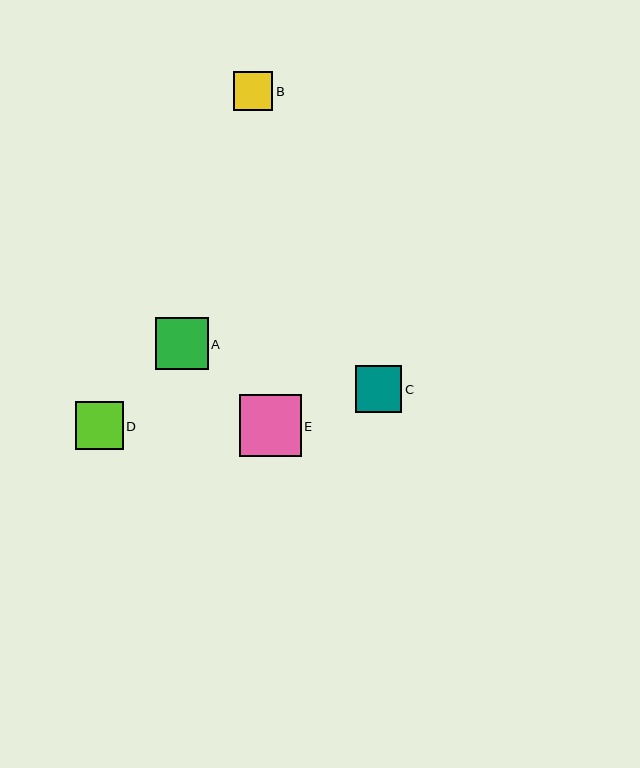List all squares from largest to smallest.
From largest to smallest: E, A, D, C, B.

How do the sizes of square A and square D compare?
Square A and square D are approximately the same size.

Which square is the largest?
Square E is the largest with a size of approximately 62 pixels.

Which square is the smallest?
Square B is the smallest with a size of approximately 39 pixels.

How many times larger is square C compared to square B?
Square C is approximately 1.2 times the size of square B.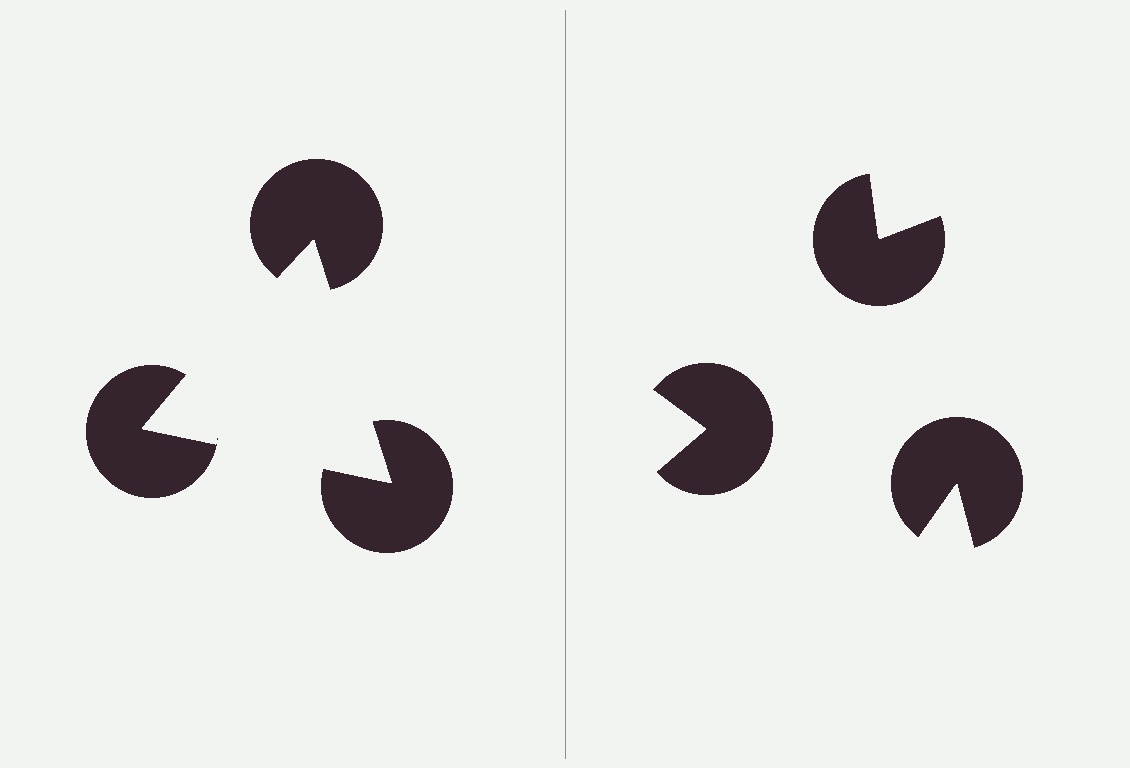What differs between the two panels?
The pac-man discs are positioned identically on both sides; only the wedge orientations differ. On the left they align to a triangle; on the right they are misaligned.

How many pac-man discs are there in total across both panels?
6 — 3 on each side.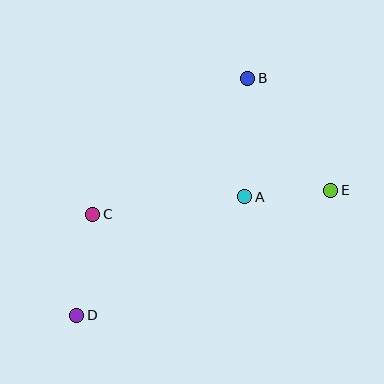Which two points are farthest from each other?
Points B and D are farthest from each other.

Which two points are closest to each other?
Points A and E are closest to each other.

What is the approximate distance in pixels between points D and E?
The distance between D and E is approximately 283 pixels.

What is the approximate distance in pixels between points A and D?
The distance between A and D is approximately 205 pixels.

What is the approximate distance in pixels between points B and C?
The distance between B and C is approximately 206 pixels.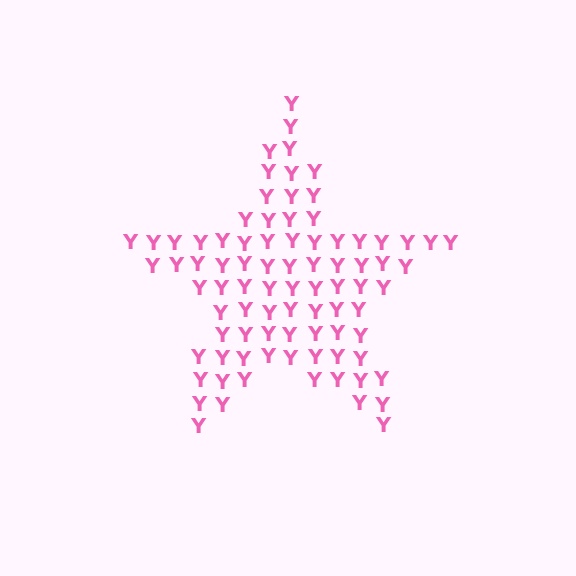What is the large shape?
The large shape is a star.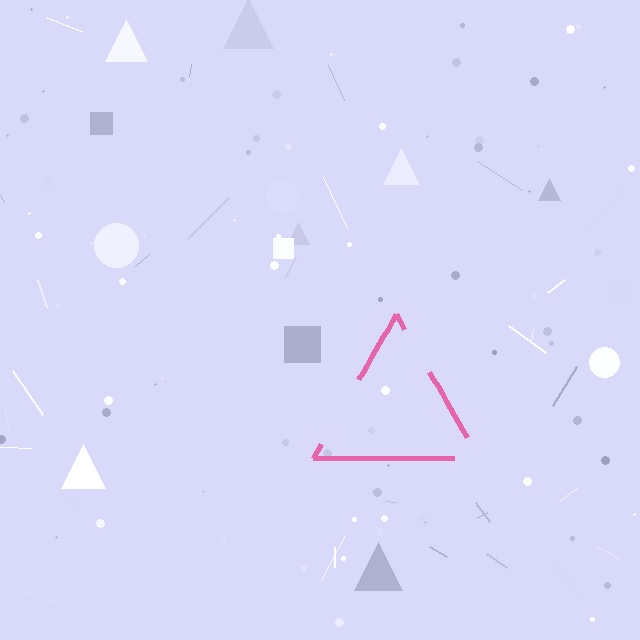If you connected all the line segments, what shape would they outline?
They would outline a triangle.